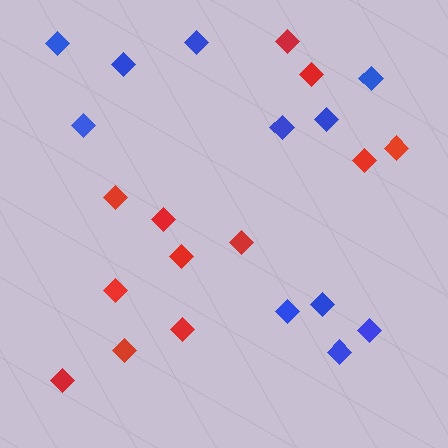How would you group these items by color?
There are 2 groups: one group of red diamonds (12) and one group of blue diamonds (11).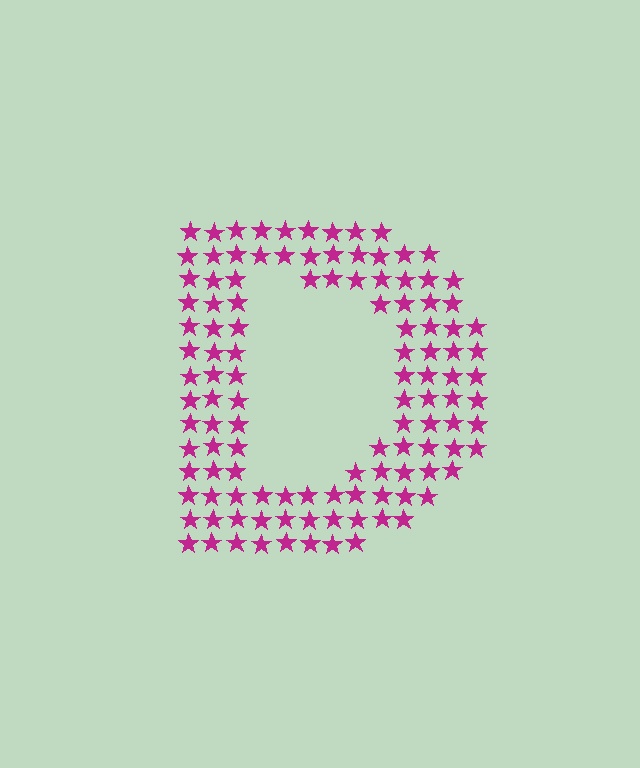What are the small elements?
The small elements are stars.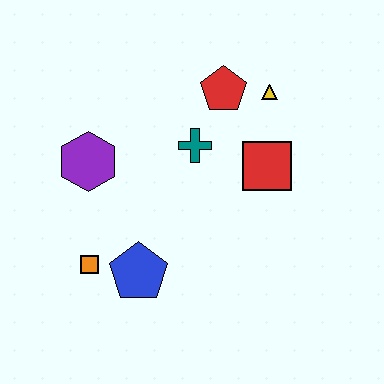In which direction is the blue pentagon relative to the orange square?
The blue pentagon is to the right of the orange square.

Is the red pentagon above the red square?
Yes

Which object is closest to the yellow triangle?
The red pentagon is closest to the yellow triangle.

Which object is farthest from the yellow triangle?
The orange square is farthest from the yellow triangle.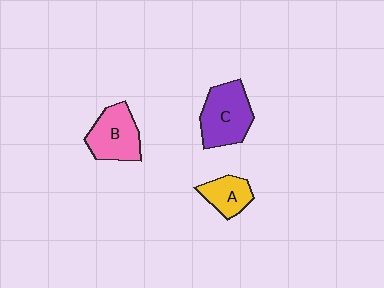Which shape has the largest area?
Shape C (purple).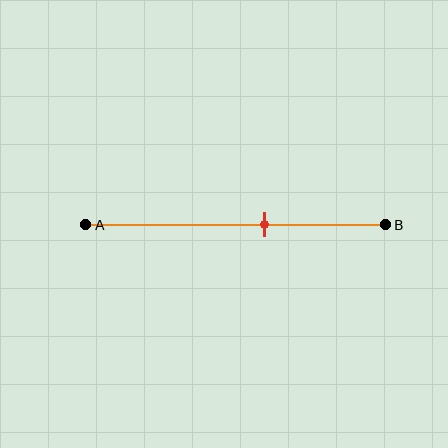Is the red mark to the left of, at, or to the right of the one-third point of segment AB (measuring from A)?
The red mark is to the right of the one-third point of segment AB.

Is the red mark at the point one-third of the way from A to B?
No, the mark is at about 60% from A, not at the 33% one-third point.